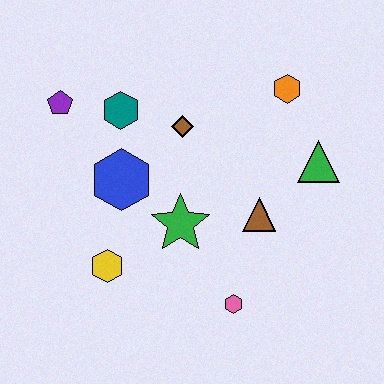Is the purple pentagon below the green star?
No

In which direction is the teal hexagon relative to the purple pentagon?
The teal hexagon is to the right of the purple pentagon.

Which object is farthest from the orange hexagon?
The yellow hexagon is farthest from the orange hexagon.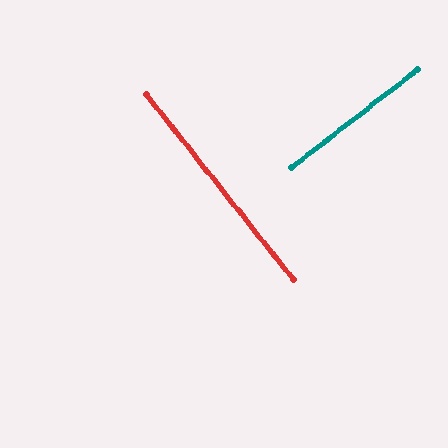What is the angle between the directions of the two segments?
Approximately 89 degrees.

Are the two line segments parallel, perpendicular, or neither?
Perpendicular — they meet at approximately 89°.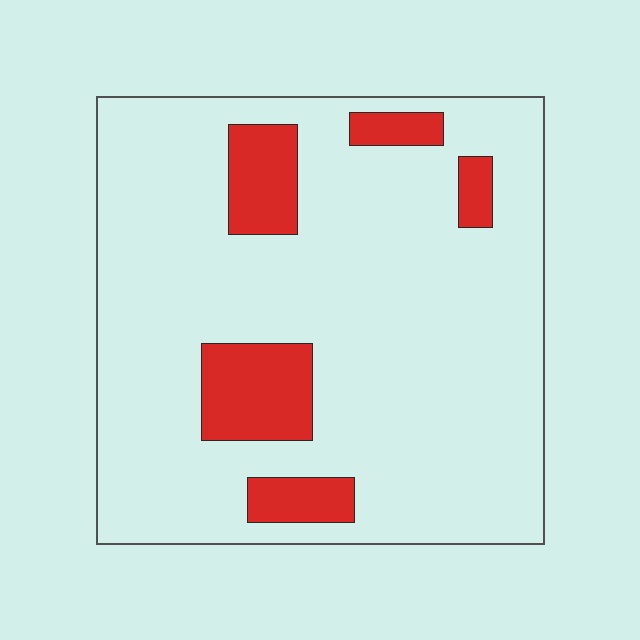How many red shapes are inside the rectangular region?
5.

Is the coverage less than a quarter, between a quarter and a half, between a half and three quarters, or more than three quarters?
Less than a quarter.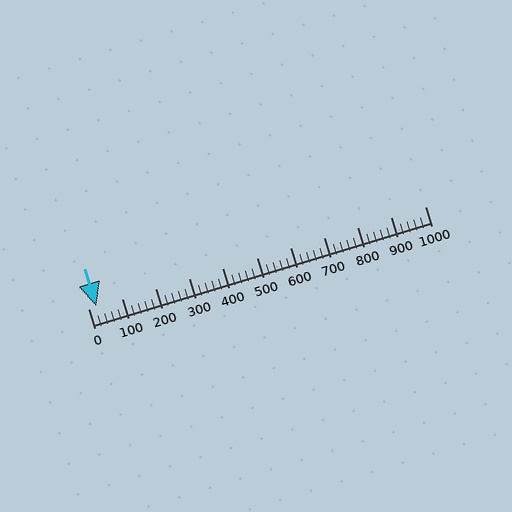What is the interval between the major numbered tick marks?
The major tick marks are spaced 100 units apart.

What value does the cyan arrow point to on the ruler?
The cyan arrow points to approximately 25.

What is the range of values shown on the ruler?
The ruler shows values from 0 to 1000.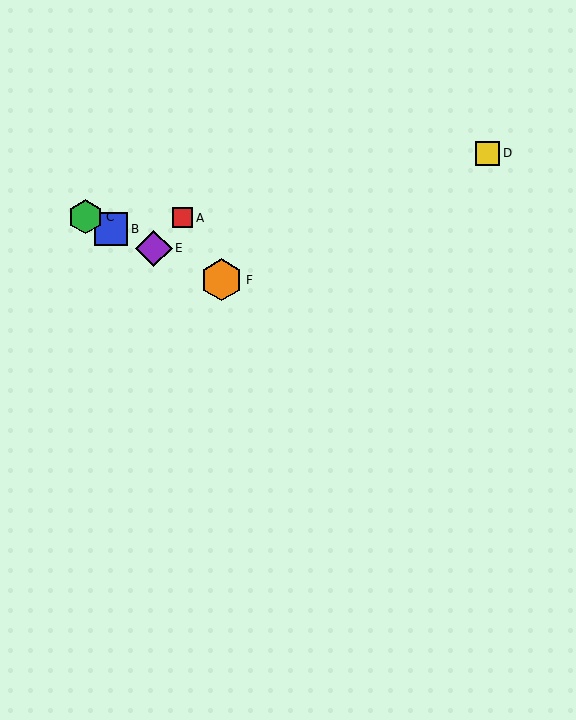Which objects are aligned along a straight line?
Objects B, C, E, F are aligned along a straight line.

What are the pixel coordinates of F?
Object F is at (222, 280).